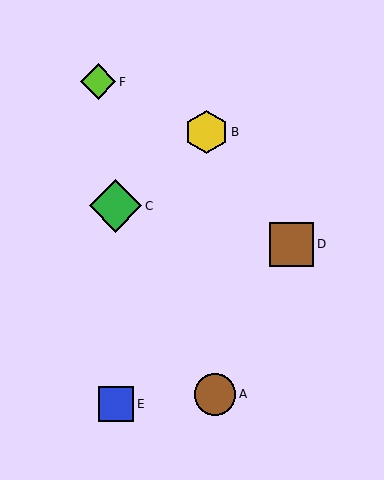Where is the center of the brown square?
The center of the brown square is at (292, 244).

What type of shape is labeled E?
Shape E is a blue square.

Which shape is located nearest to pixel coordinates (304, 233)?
The brown square (labeled D) at (292, 244) is nearest to that location.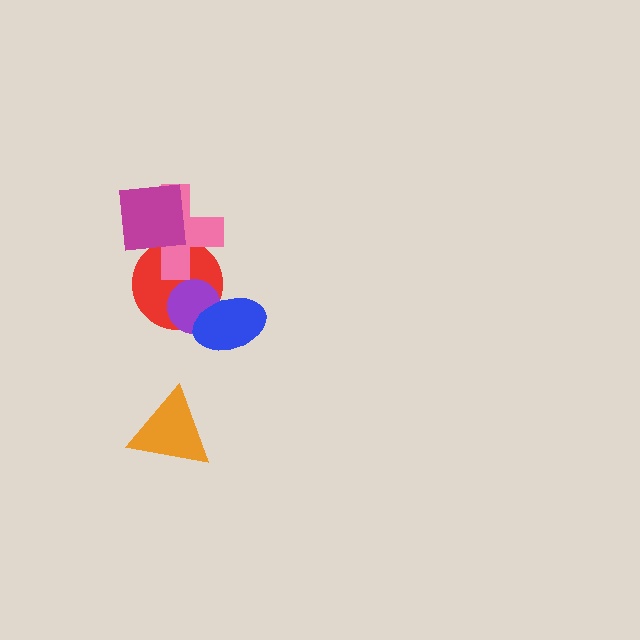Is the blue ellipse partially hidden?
No, no other shape covers it.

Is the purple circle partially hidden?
Yes, it is partially covered by another shape.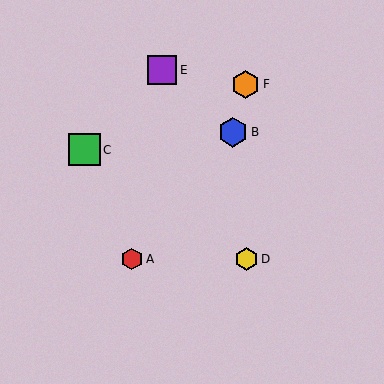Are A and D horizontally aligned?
Yes, both are at y≈259.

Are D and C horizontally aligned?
No, D is at y≈259 and C is at y≈150.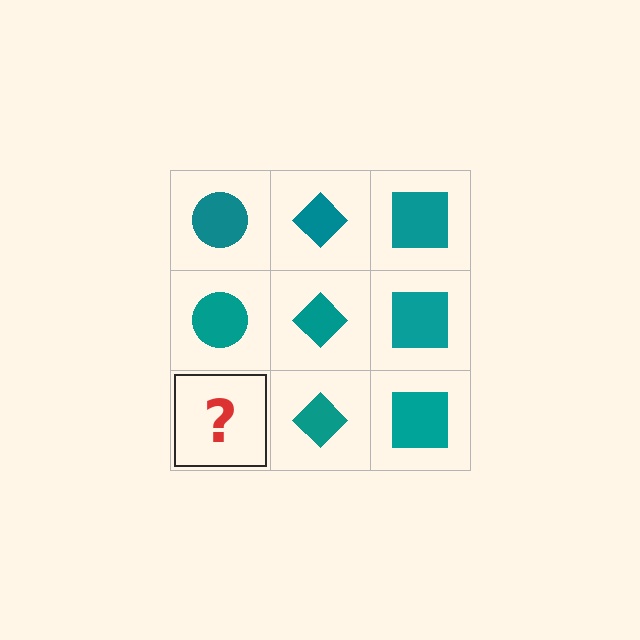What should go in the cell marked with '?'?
The missing cell should contain a teal circle.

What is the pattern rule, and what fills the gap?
The rule is that each column has a consistent shape. The gap should be filled with a teal circle.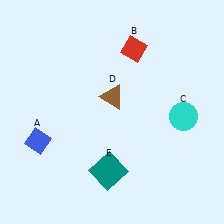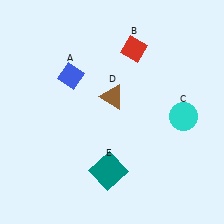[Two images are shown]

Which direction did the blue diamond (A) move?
The blue diamond (A) moved up.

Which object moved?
The blue diamond (A) moved up.